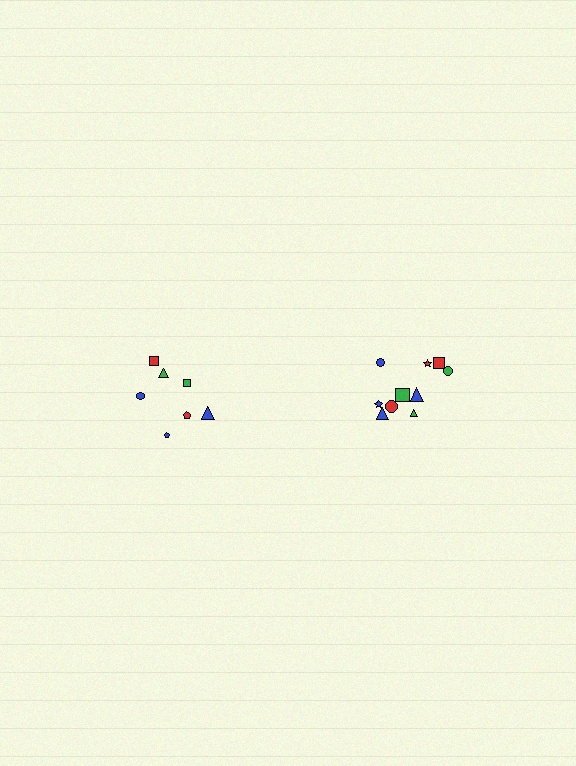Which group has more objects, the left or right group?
The right group.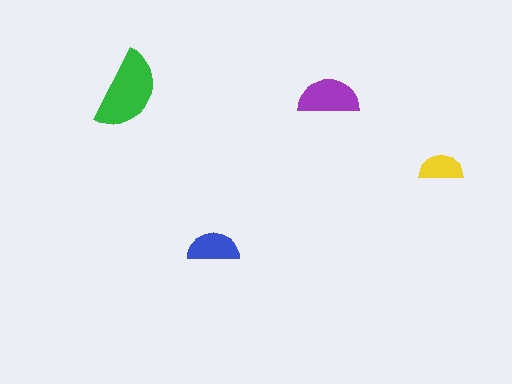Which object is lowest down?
The blue semicircle is bottommost.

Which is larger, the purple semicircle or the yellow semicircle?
The purple one.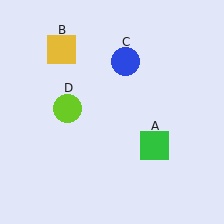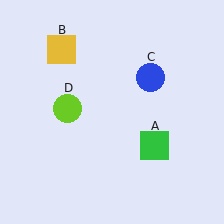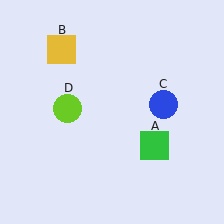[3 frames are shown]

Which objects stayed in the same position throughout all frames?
Green square (object A) and yellow square (object B) and lime circle (object D) remained stationary.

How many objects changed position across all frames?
1 object changed position: blue circle (object C).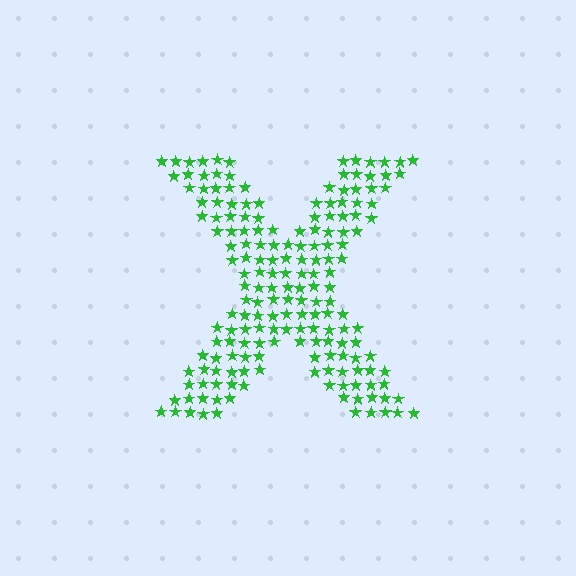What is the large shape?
The large shape is the letter X.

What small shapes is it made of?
It is made of small stars.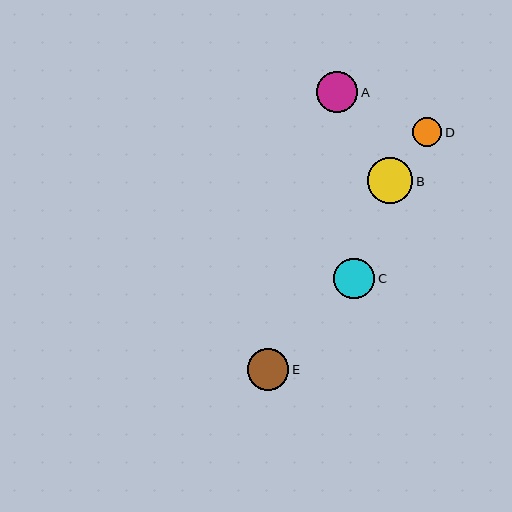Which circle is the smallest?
Circle D is the smallest with a size of approximately 29 pixels.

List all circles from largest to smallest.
From largest to smallest: B, E, C, A, D.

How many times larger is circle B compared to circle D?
Circle B is approximately 1.5 times the size of circle D.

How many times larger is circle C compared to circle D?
Circle C is approximately 1.4 times the size of circle D.